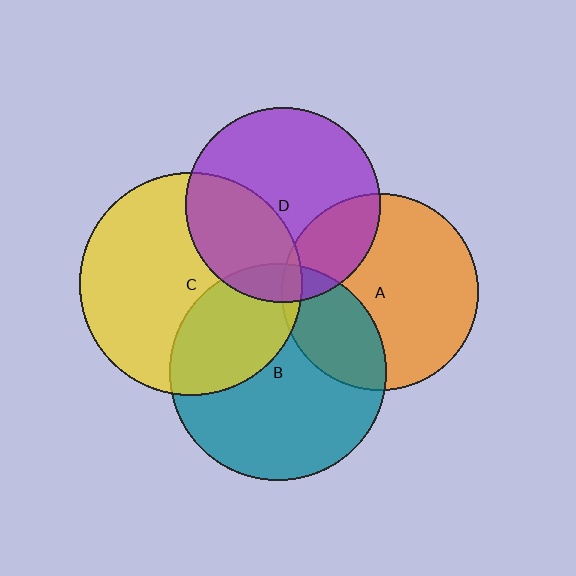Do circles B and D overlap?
Yes.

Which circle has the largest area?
Circle C (yellow).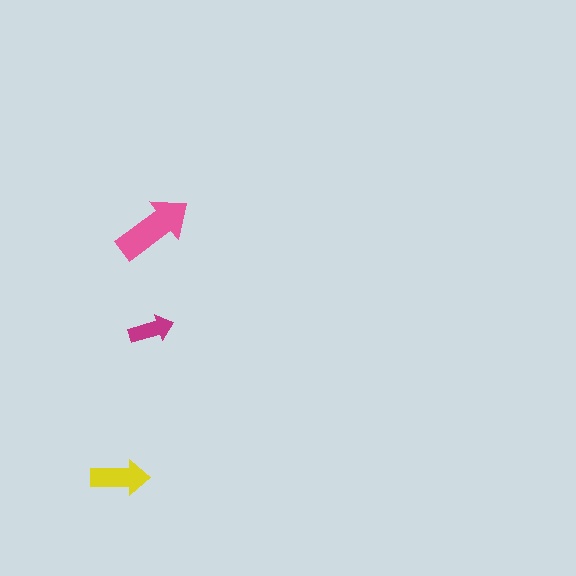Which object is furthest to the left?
The yellow arrow is leftmost.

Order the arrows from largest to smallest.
the pink one, the yellow one, the magenta one.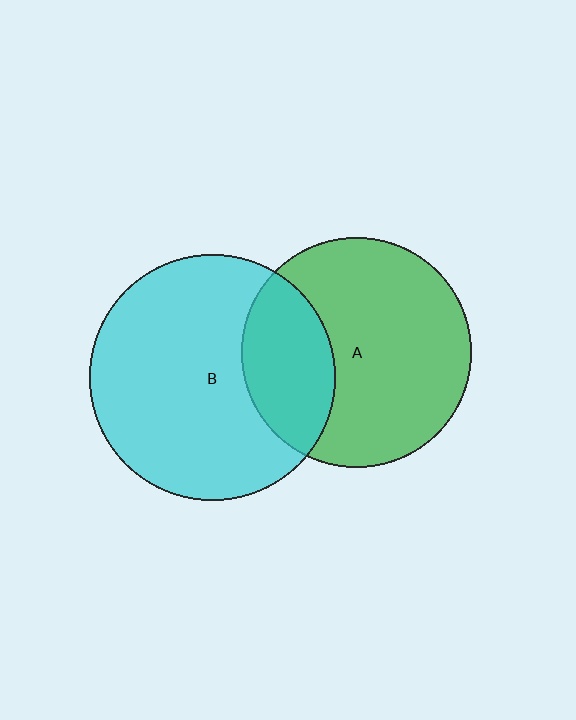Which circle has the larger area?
Circle B (cyan).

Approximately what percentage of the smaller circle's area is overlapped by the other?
Approximately 30%.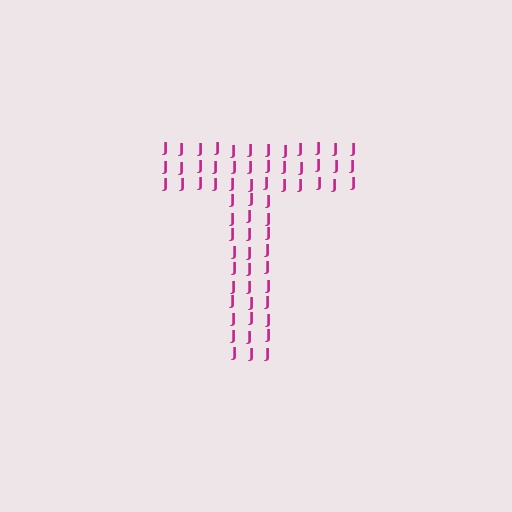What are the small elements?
The small elements are letter J's.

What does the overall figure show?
The overall figure shows the letter T.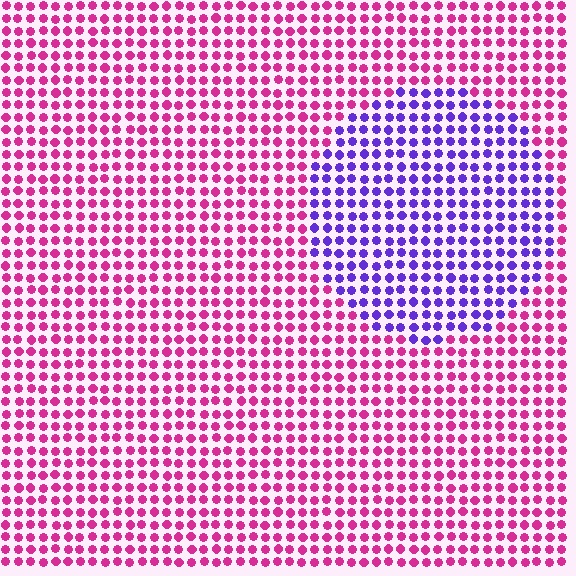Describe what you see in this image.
The image is filled with small magenta elements in a uniform arrangement. A circle-shaped region is visible where the elements are tinted to a slightly different hue, forming a subtle color boundary.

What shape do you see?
I see a circle.